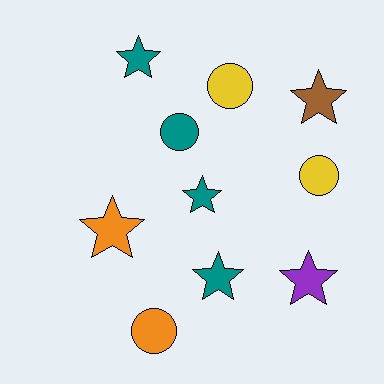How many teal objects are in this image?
There are 4 teal objects.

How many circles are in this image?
There are 4 circles.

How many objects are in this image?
There are 10 objects.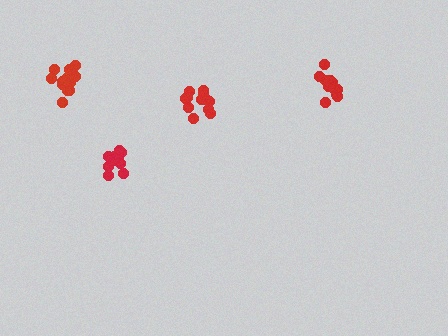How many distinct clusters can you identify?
There are 4 distinct clusters.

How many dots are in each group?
Group 1: 13 dots, Group 2: 11 dots, Group 3: 12 dots, Group 4: 11 dots (47 total).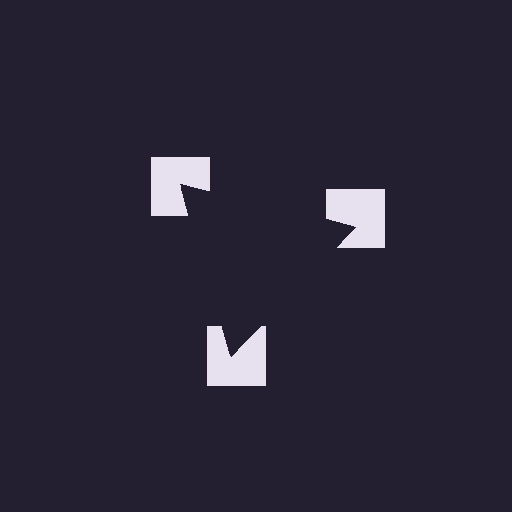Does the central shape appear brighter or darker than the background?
It typically appears slightly darker than the background, even though no actual brightness change is drawn.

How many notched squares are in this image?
There are 3 — one at each vertex of the illusory triangle.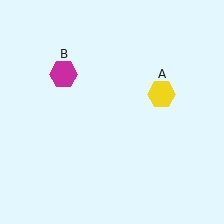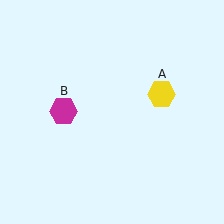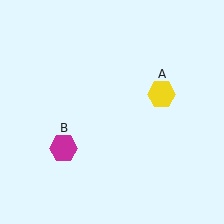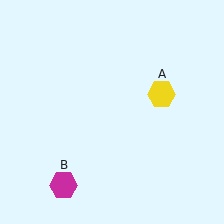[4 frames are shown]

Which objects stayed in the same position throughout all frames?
Yellow hexagon (object A) remained stationary.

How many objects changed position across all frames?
1 object changed position: magenta hexagon (object B).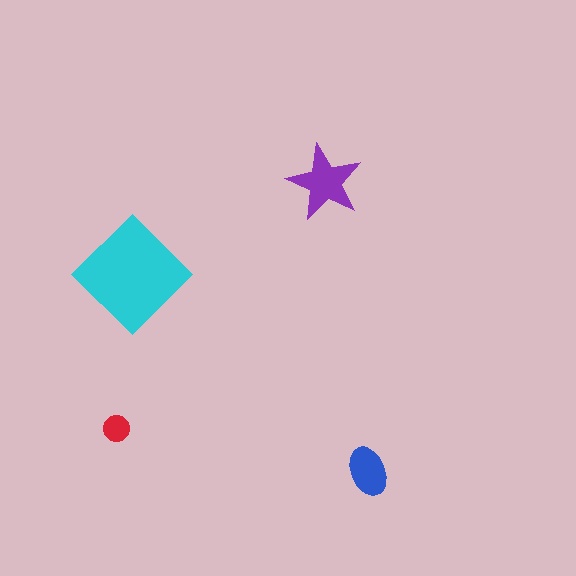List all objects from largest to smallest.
The cyan diamond, the purple star, the blue ellipse, the red circle.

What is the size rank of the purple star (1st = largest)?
2nd.